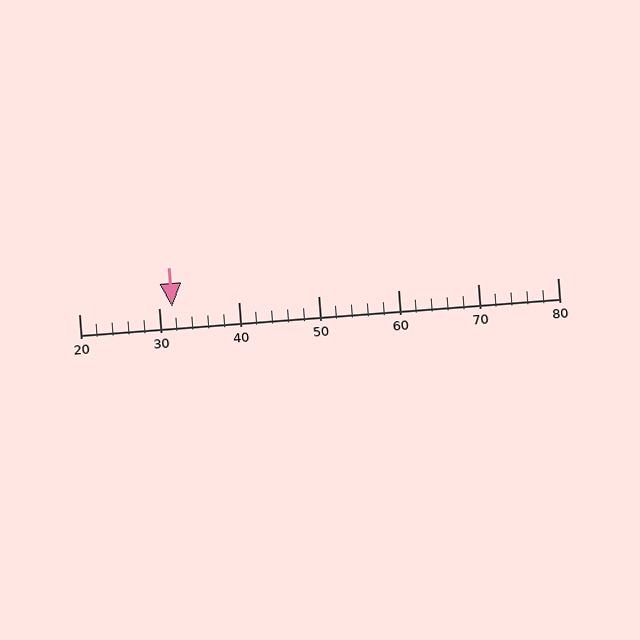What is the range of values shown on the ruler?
The ruler shows values from 20 to 80.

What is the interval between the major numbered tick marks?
The major tick marks are spaced 10 units apart.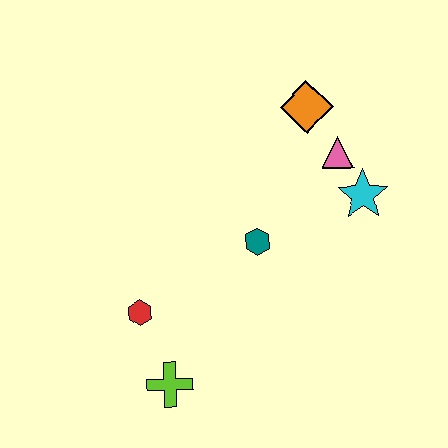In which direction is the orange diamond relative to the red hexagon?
The orange diamond is above the red hexagon.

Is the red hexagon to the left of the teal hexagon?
Yes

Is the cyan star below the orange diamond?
Yes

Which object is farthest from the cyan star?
The lime cross is farthest from the cyan star.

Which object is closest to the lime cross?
The red hexagon is closest to the lime cross.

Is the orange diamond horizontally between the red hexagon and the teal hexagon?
No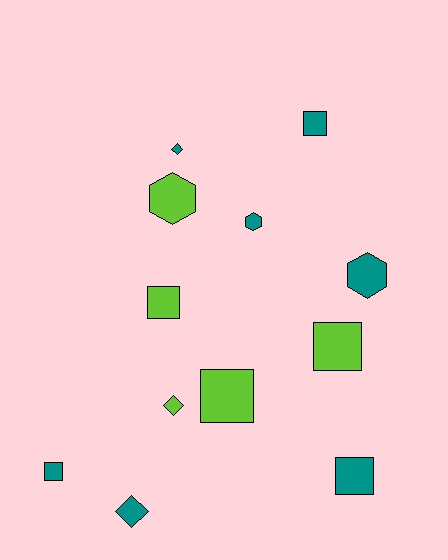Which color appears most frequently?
Teal, with 7 objects.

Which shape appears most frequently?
Square, with 6 objects.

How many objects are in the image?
There are 12 objects.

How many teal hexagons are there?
There are 2 teal hexagons.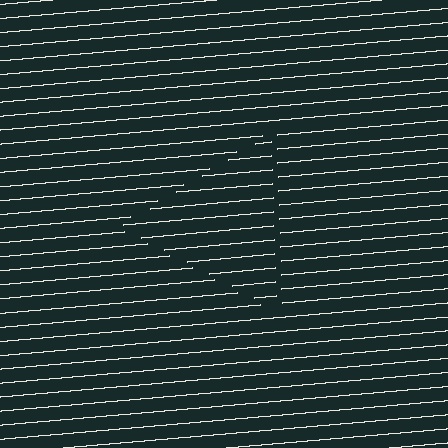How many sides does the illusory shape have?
3 sides — the line-ends trace a triangle.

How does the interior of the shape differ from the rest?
The interior of the shape contains the same grating, shifted by half a period — the contour is defined by the phase discontinuity where line-ends from the inner and outer gratings abut.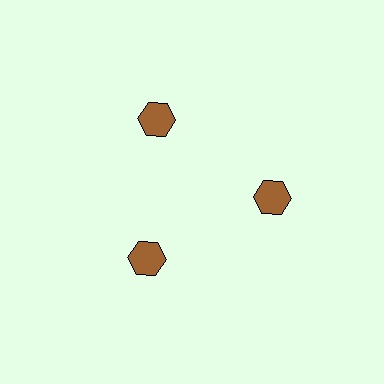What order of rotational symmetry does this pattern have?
This pattern has 3-fold rotational symmetry.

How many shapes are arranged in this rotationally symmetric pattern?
There are 3 shapes, arranged in 3 groups of 1.